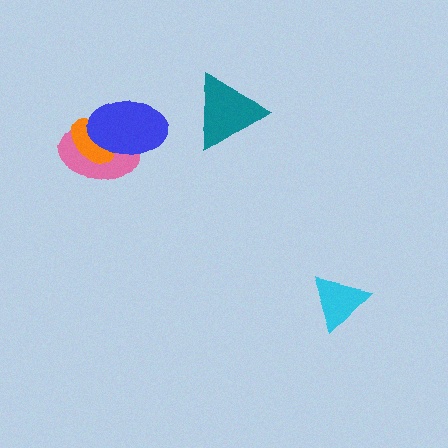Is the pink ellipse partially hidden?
Yes, it is partially covered by another shape.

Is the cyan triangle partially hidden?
No, no other shape covers it.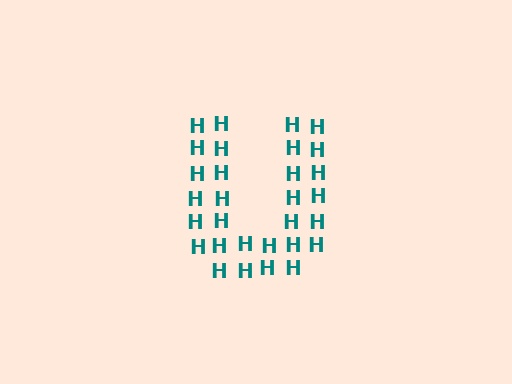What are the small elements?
The small elements are letter H's.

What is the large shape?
The large shape is the letter U.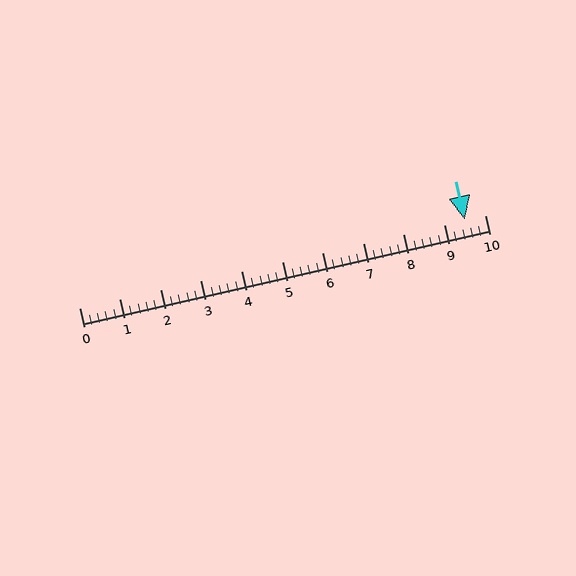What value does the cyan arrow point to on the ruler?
The cyan arrow points to approximately 9.5.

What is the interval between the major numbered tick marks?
The major tick marks are spaced 1 units apart.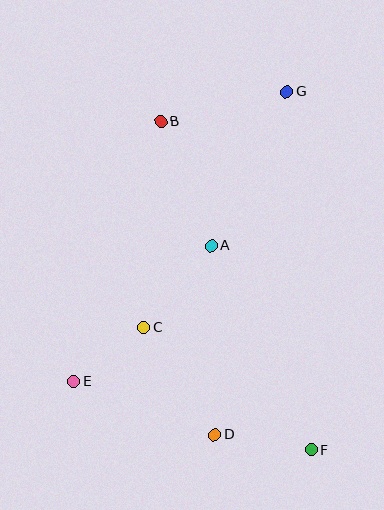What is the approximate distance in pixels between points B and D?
The distance between B and D is approximately 318 pixels.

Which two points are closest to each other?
Points C and E are closest to each other.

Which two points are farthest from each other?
Points B and F are farthest from each other.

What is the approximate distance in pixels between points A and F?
The distance between A and F is approximately 227 pixels.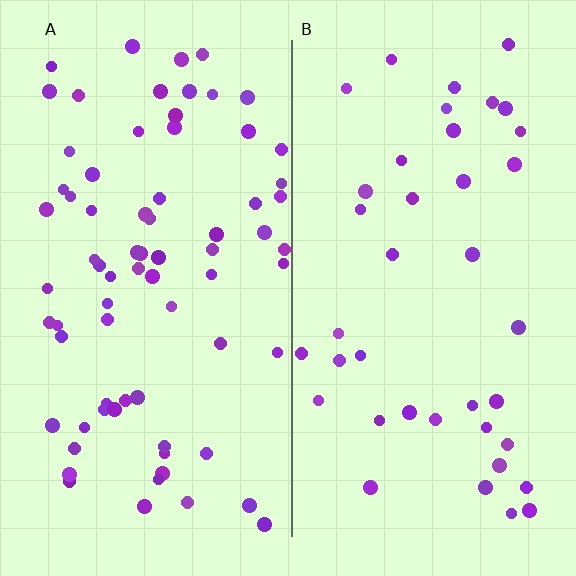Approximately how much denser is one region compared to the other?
Approximately 1.9× — region A over region B.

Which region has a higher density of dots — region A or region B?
A (the left).